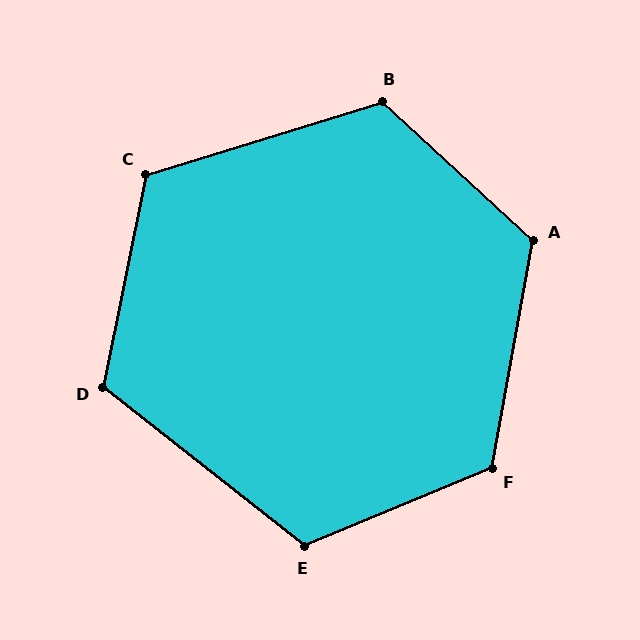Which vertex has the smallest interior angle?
D, at approximately 117 degrees.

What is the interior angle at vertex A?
Approximately 123 degrees (obtuse).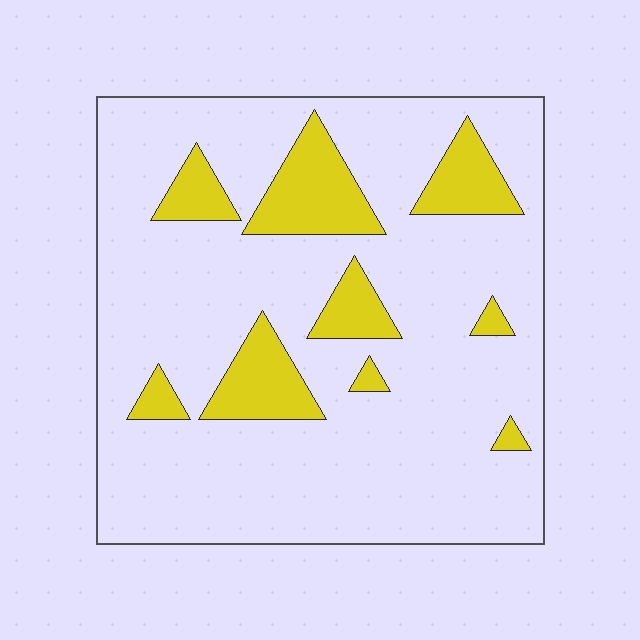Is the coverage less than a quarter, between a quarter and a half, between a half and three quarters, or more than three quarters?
Less than a quarter.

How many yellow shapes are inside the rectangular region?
9.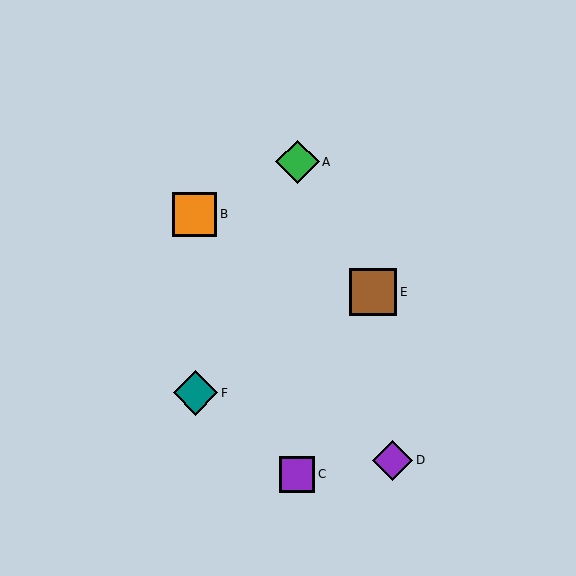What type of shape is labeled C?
Shape C is a purple square.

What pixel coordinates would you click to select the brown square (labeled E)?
Click at (373, 292) to select the brown square E.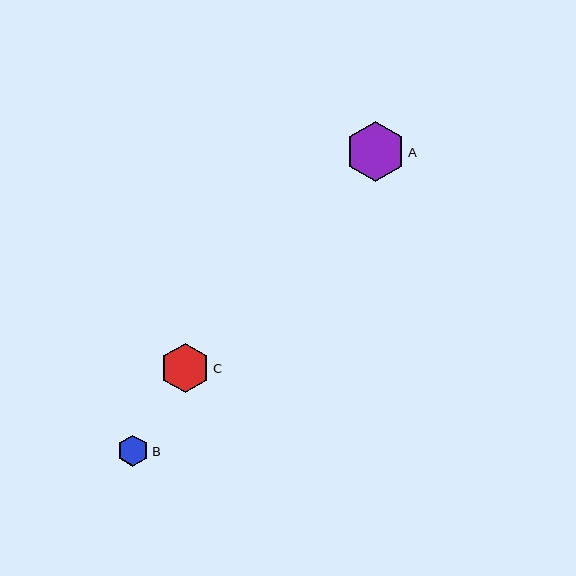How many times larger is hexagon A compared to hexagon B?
Hexagon A is approximately 1.9 times the size of hexagon B.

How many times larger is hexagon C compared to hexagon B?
Hexagon C is approximately 1.6 times the size of hexagon B.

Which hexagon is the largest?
Hexagon A is the largest with a size of approximately 60 pixels.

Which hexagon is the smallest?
Hexagon B is the smallest with a size of approximately 31 pixels.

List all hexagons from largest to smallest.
From largest to smallest: A, C, B.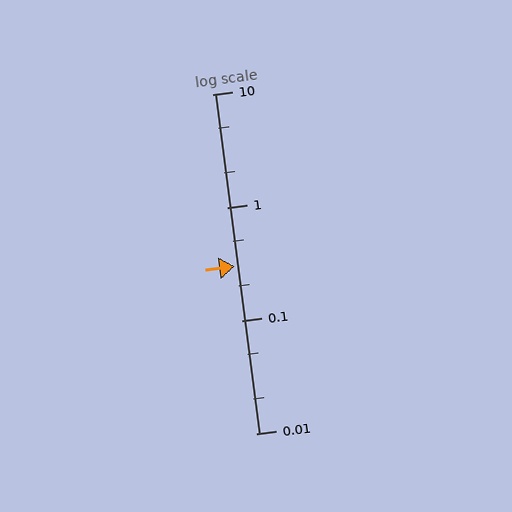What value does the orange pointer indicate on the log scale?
The pointer indicates approximately 0.3.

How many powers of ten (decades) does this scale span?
The scale spans 3 decades, from 0.01 to 10.